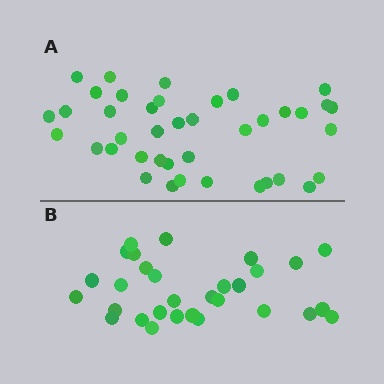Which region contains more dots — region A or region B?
Region A (the top region) has more dots.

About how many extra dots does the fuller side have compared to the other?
Region A has roughly 10 or so more dots than region B.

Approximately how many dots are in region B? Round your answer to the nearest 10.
About 30 dots.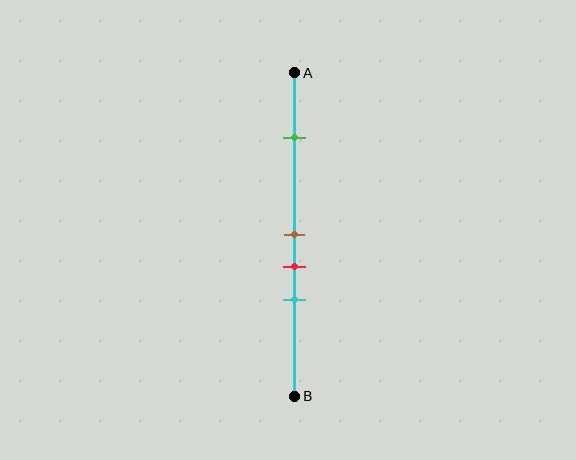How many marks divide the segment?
There are 4 marks dividing the segment.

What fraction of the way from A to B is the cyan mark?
The cyan mark is approximately 70% (0.7) of the way from A to B.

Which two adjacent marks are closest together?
The brown and red marks are the closest adjacent pair.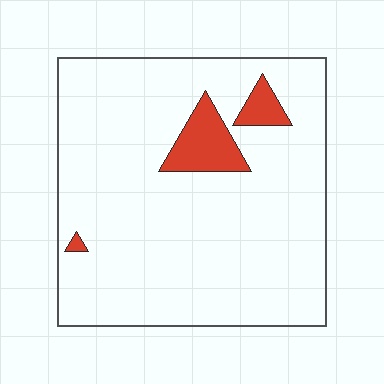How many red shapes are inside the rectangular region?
3.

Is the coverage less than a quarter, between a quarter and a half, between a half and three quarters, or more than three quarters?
Less than a quarter.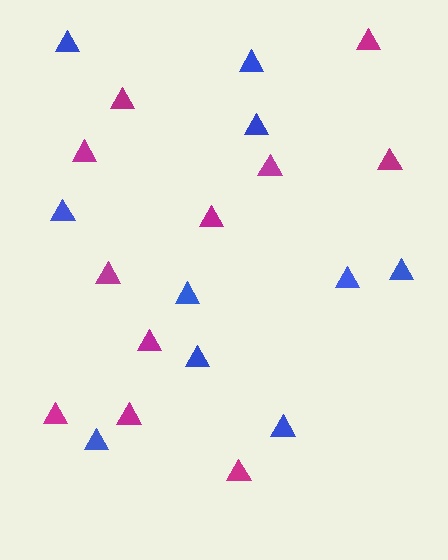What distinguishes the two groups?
There are 2 groups: one group of magenta triangles (11) and one group of blue triangles (10).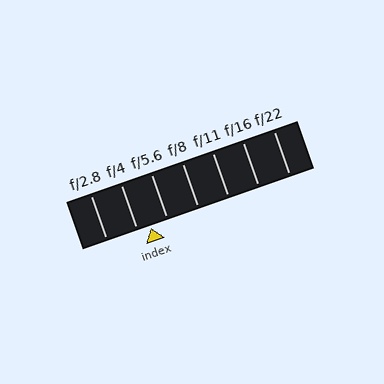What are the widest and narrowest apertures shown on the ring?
The widest aperture shown is f/2.8 and the narrowest is f/22.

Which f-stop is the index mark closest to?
The index mark is closest to f/4.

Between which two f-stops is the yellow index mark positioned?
The index mark is between f/4 and f/5.6.